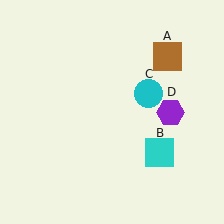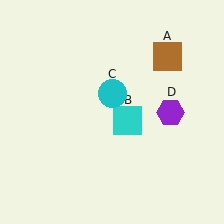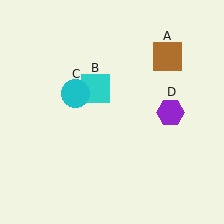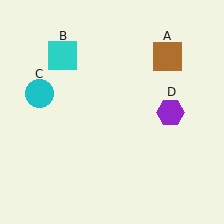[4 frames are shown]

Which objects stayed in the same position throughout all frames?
Brown square (object A) and purple hexagon (object D) remained stationary.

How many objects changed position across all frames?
2 objects changed position: cyan square (object B), cyan circle (object C).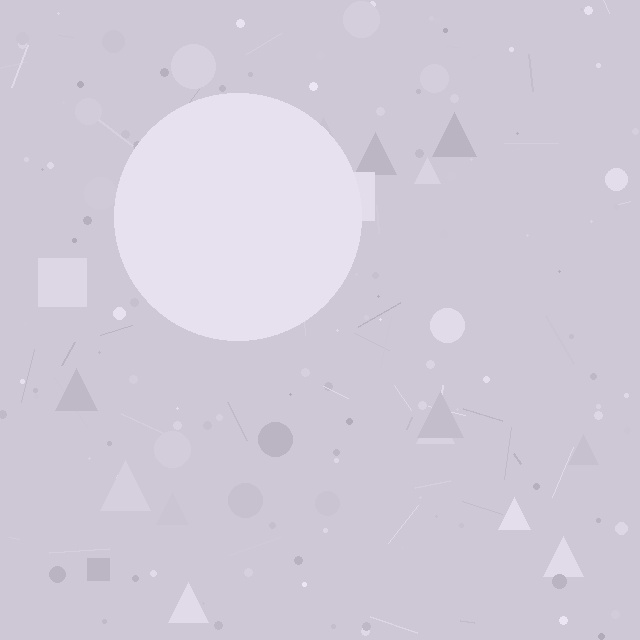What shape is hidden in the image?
A circle is hidden in the image.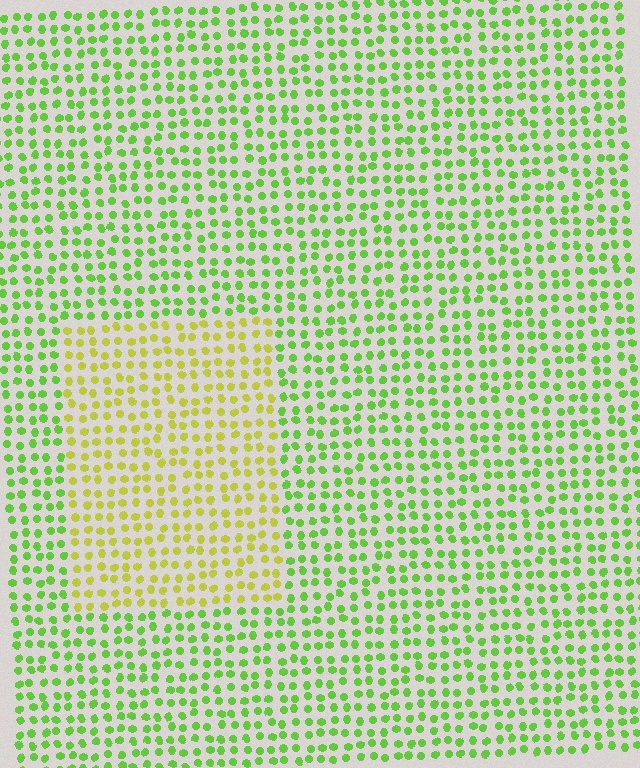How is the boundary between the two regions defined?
The boundary is defined purely by a slight shift in hue (about 39 degrees). Spacing, size, and orientation are identical on both sides.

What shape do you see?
I see a rectangle.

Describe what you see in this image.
The image is filled with small lime elements in a uniform arrangement. A rectangle-shaped region is visible where the elements are tinted to a slightly different hue, forming a subtle color boundary.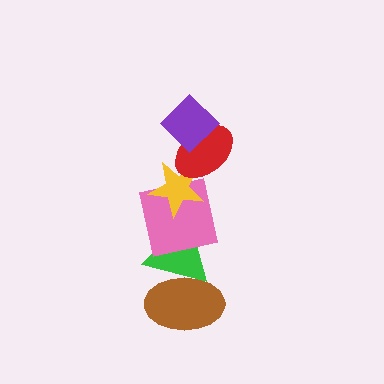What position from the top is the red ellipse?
The red ellipse is 2nd from the top.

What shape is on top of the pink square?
The yellow star is on top of the pink square.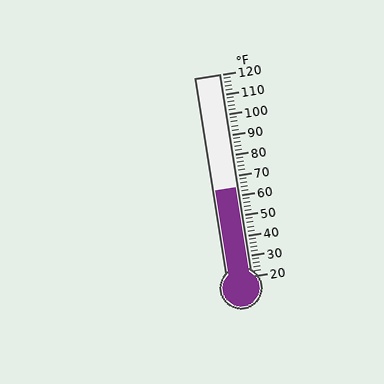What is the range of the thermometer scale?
The thermometer scale ranges from 20°F to 120°F.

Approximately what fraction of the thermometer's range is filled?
The thermometer is filled to approximately 45% of its range.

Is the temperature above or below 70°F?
The temperature is below 70°F.